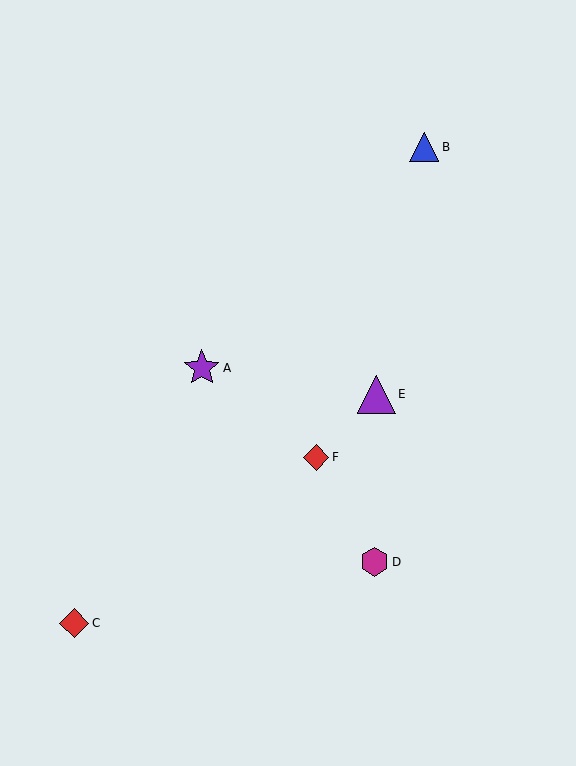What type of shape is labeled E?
Shape E is a purple triangle.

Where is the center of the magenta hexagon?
The center of the magenta hexagon is at (374, 562).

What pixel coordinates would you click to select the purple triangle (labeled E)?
Click at (377, 394) to select the purple triangle E.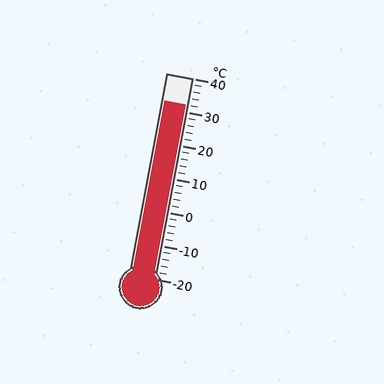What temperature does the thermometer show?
The thermometer shows approximately 32°C.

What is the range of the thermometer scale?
The thermometer scale ranges from -20°C to 40°C.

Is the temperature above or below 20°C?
The temperature is above 20°C.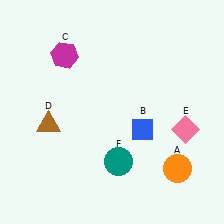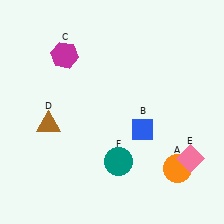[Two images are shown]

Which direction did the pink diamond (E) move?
The pink diamond (E) moved down.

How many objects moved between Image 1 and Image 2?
1 object moved between the two images.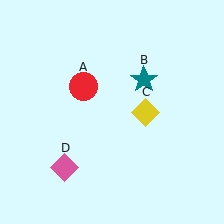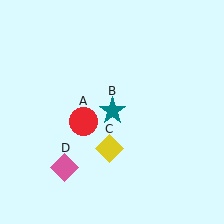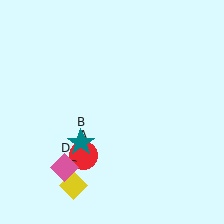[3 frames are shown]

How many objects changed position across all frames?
3 objects changed position: red circle (object A), teal star (object B), yellow diamond (object C).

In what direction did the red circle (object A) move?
The red circle (object A) moved down.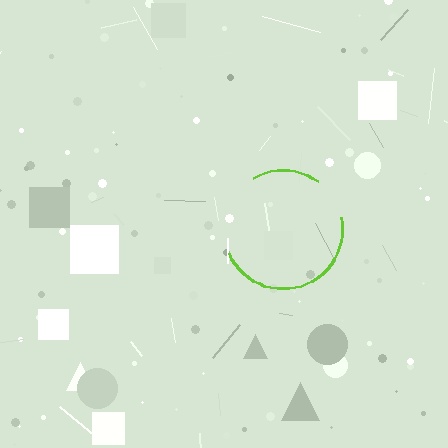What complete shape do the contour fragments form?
The contour fragments form a circle.